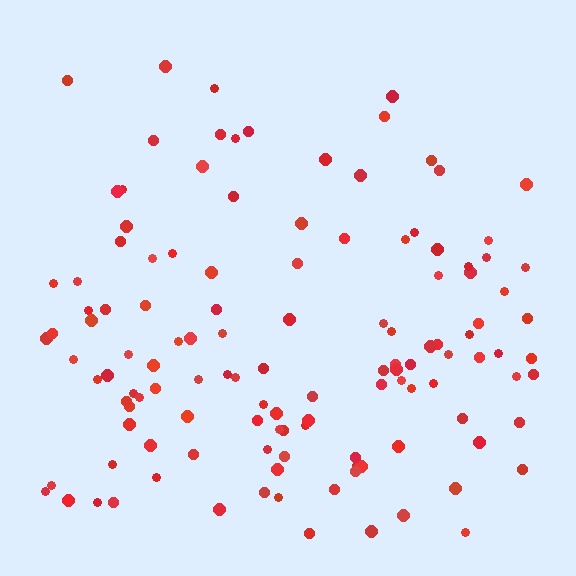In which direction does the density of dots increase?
From top to bottom, with the bottom side densest.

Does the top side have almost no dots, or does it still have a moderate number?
Still a moderate number, just noticeably fewer than the bottom.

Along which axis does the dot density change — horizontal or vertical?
Vertical.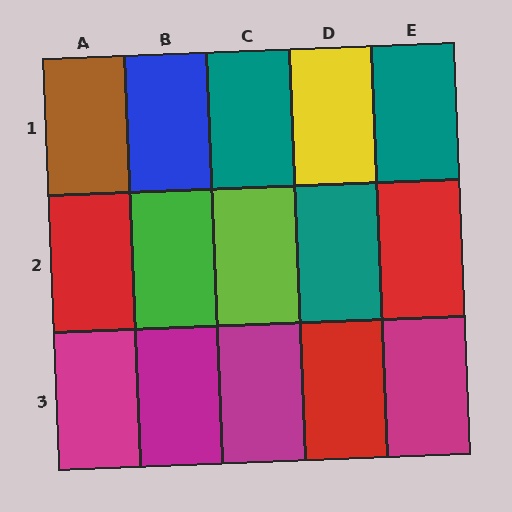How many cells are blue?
1 cell is blue.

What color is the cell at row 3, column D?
Red.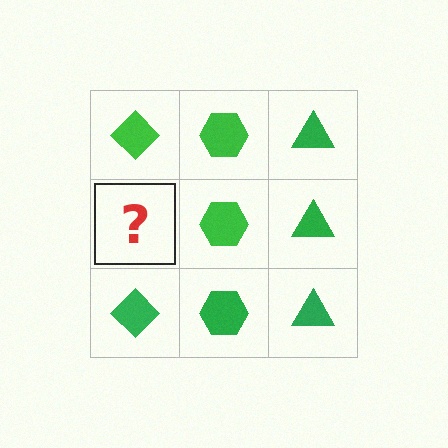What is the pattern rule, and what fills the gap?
The rule is that each column has a consistent shape. The gap should be filled with a green diamond.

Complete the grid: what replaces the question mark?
The question mark should be replaced with a green diamond.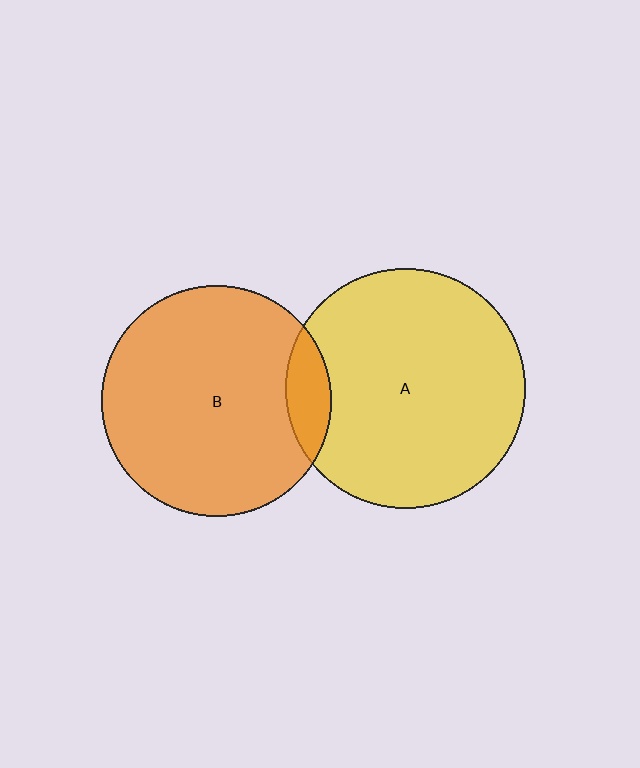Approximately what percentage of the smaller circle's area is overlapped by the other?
Approximately 10%.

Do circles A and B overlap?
Yes.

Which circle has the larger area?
Circle A (yellow).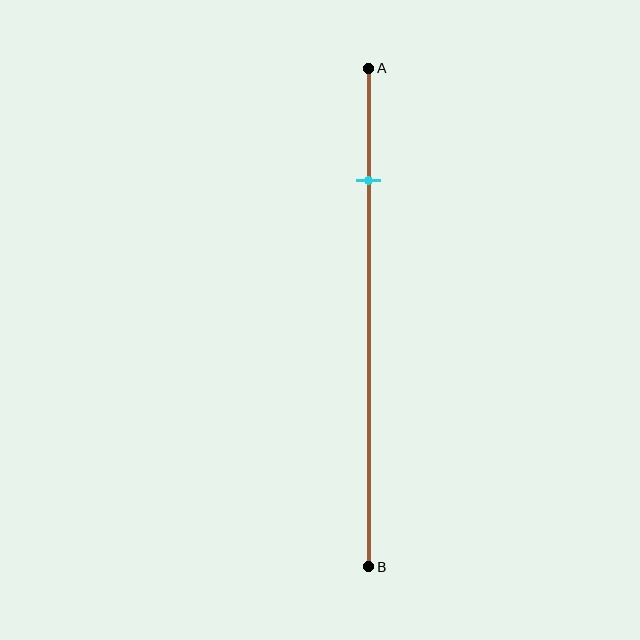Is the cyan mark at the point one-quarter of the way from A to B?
Yes, the mark is approximately at the one-quarter point.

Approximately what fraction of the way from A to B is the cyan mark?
The cyan mark is approximately 20% of the way from A to B.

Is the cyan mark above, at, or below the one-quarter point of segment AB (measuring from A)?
The cyan mark is approximately at the one-quarter point of segment AB.